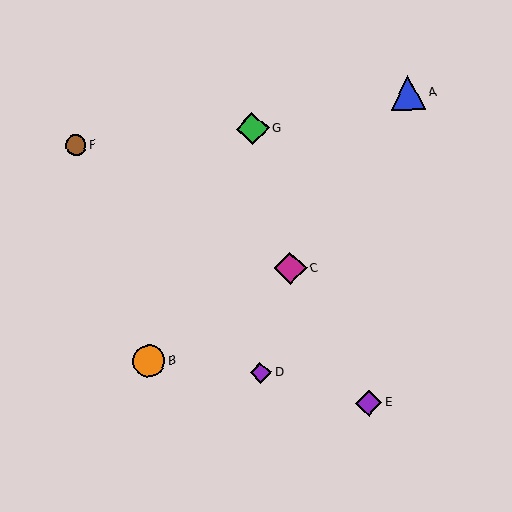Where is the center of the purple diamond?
The center of the purple diamond is at (261, 373).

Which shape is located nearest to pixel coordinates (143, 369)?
The orange circle (labeled B) at (149, 361) is nearest to that location.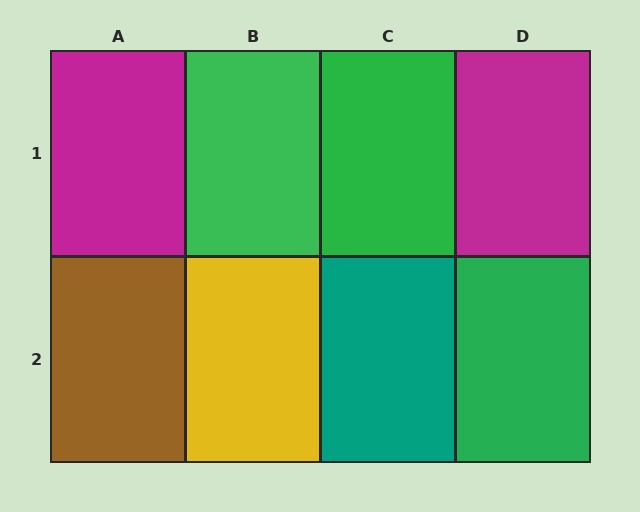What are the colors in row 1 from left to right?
Magenta, green, green, magenta.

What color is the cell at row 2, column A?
Brown.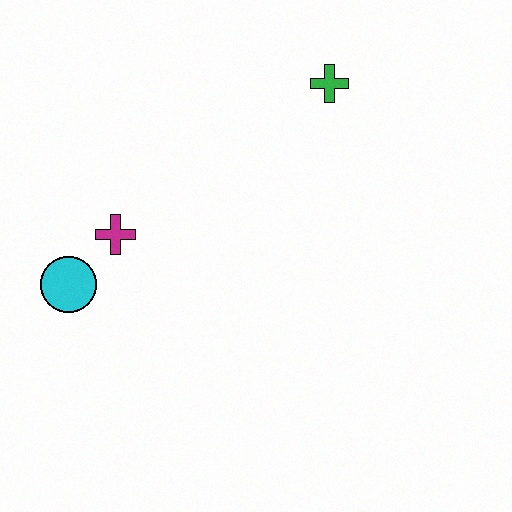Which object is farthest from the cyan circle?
The green cross is farthest from the cyan circle.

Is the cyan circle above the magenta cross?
No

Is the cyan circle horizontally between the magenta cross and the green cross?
No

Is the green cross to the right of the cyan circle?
Yes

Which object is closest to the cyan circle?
The magenta cross is closest to the cyan circle.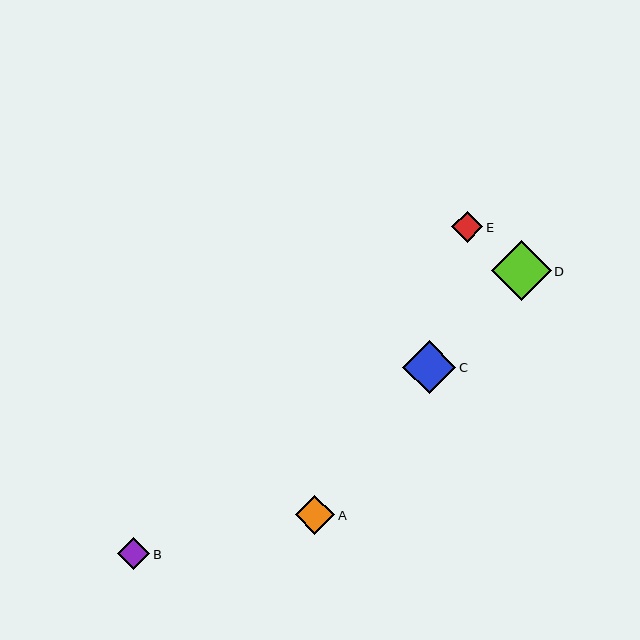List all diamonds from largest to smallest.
From largest to smallest: D, C, A, B, E.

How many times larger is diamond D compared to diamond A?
Diamond D is approximately 1.5 times the size of diamond A.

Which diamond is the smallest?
Diamond E is the smallest with a size of approximately 31 pixels.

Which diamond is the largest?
Diamond D is the largest with a size of approximately 60 pixels.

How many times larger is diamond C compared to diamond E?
Diamond C is approximately 1.7 times the size of diamond E.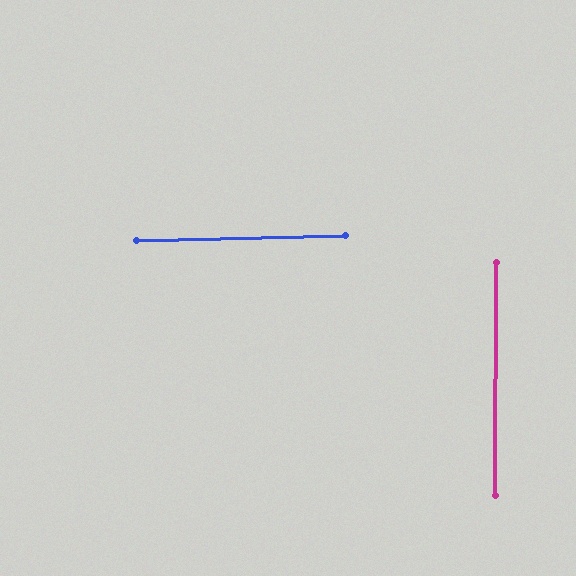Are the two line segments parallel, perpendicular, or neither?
Perpendicular — they meet at approximately 88°.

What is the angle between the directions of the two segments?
Approximately 88 degrees.